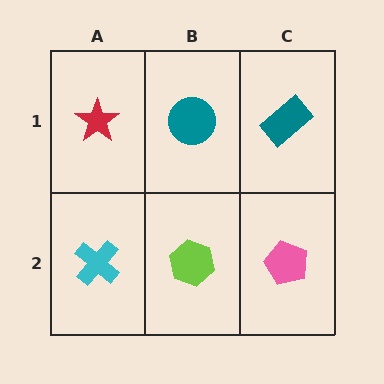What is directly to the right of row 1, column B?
A teal rectangle.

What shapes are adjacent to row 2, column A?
A red star (row 1, column A), a lime hexagon (row 2, column B).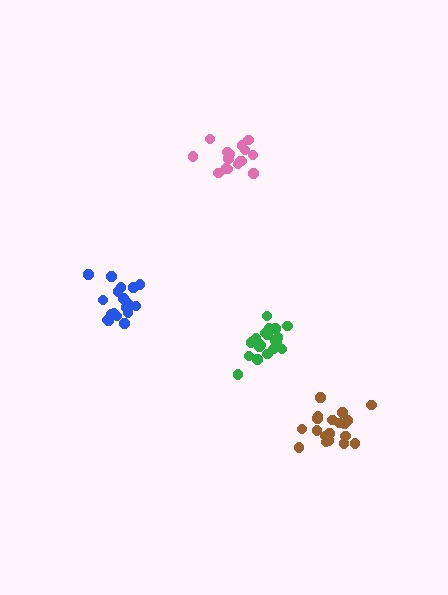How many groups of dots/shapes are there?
There are 4 groups.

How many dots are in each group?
Group 1: 21 dots, Group 2: 21 dots, Group 3: 19 dots, Group 4: 16 dots (77 total).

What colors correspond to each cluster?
The clusters are colored: green, blue, brown, pink.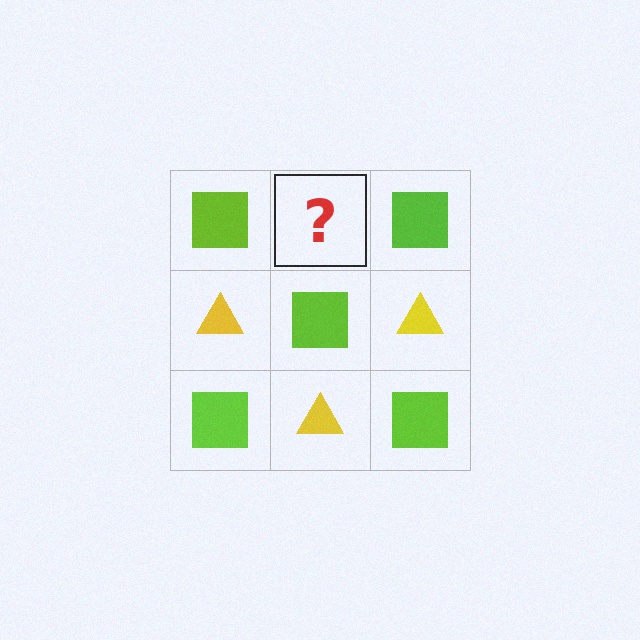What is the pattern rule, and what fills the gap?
The rule is that it alternates lime square and yellow triangle in a checkerboard pattern. The gap should be filled with a yellow triangle.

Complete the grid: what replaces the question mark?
The question mark should be replaced with a yellow triangle.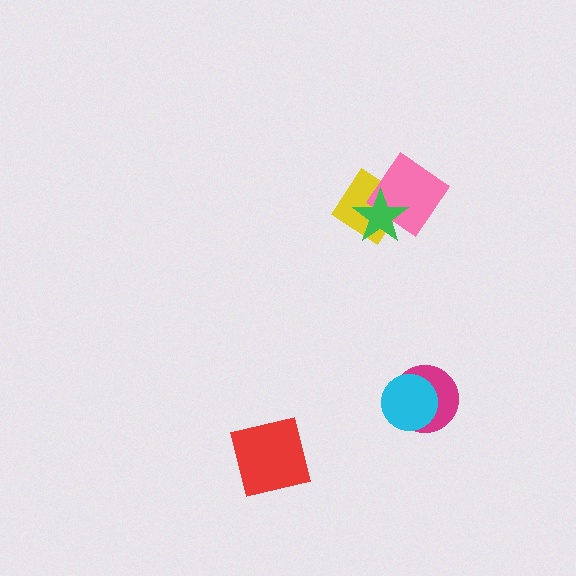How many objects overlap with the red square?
0 objects overlap with the red square.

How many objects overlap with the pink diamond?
2 objects overlap with the pink diamond.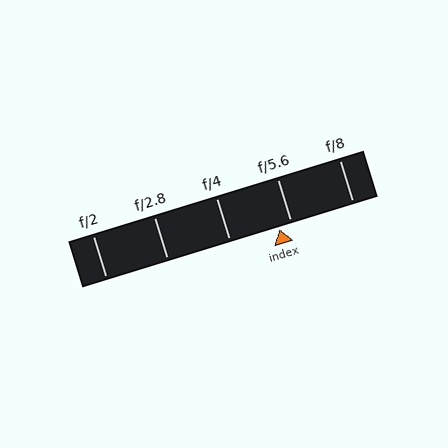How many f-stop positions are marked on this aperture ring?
There are 5 f-stop positions marked.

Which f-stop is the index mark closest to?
The index mark is closest to f/5.6.